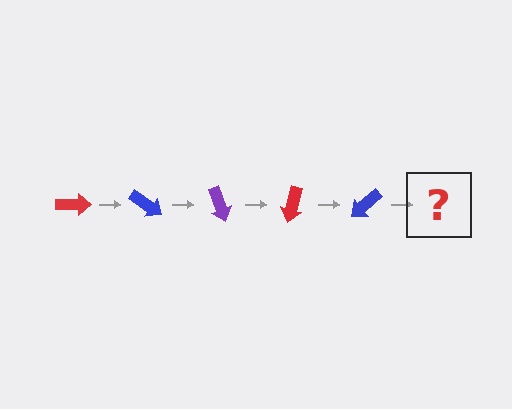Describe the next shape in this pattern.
It should be a purple arrow, rotated 175 degrees from the start.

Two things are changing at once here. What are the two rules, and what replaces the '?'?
The two rules are that it rotates 35 degrees each step and the color cycles through red, blue, and purple. The '?' should be a purple arrow, rotated 175 degrees from the start.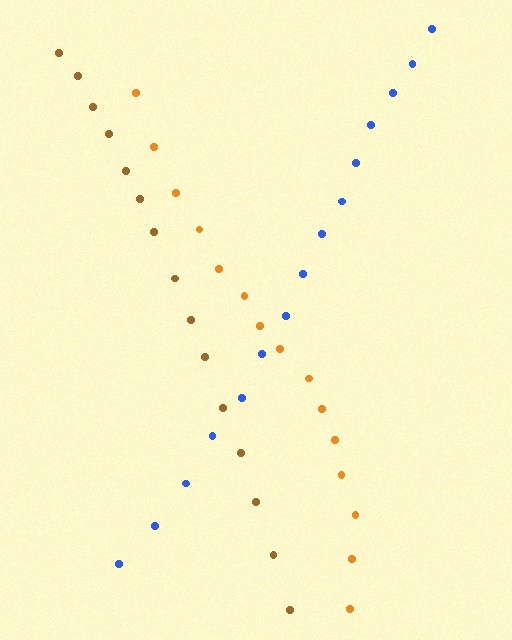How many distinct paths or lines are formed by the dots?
There are 3 distinct paths.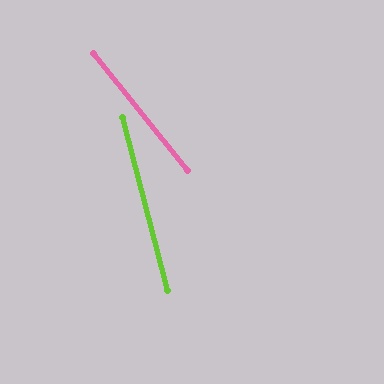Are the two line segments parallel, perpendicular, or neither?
Neither parallel nor perpendicular — they differ by about 24°.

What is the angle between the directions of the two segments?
Approximately 24 degrees.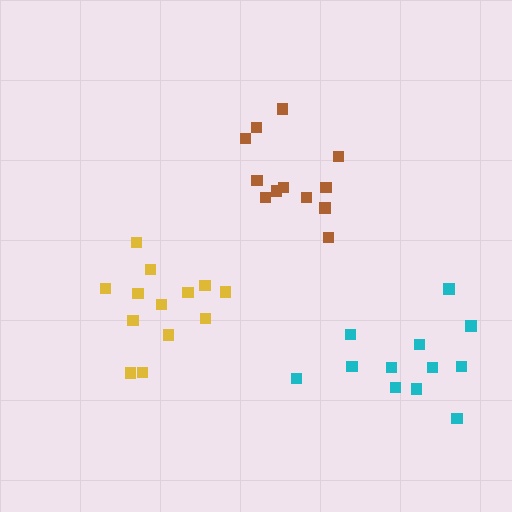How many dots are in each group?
Group 1: 13 dots, Group 2: 12 dots, Group 3: 12 dots (37 total).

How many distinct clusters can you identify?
There are 3 distinct clusters.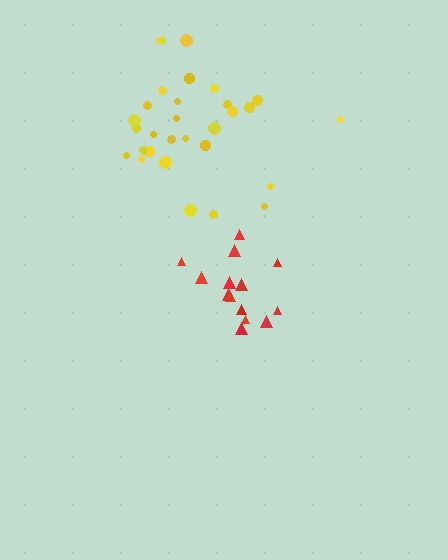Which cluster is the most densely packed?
Yellow.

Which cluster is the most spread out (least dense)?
Red.